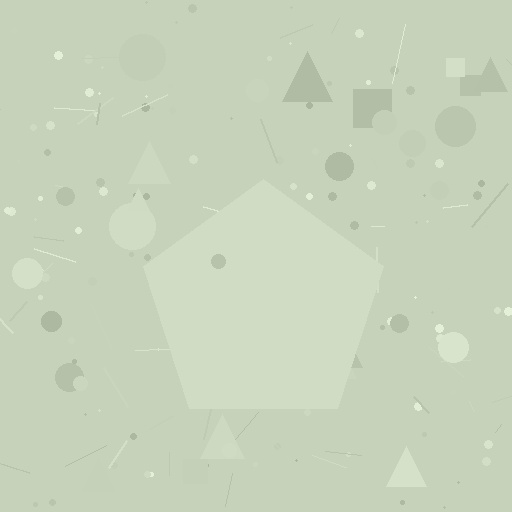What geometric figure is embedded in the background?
A pentagon is embedded in the background.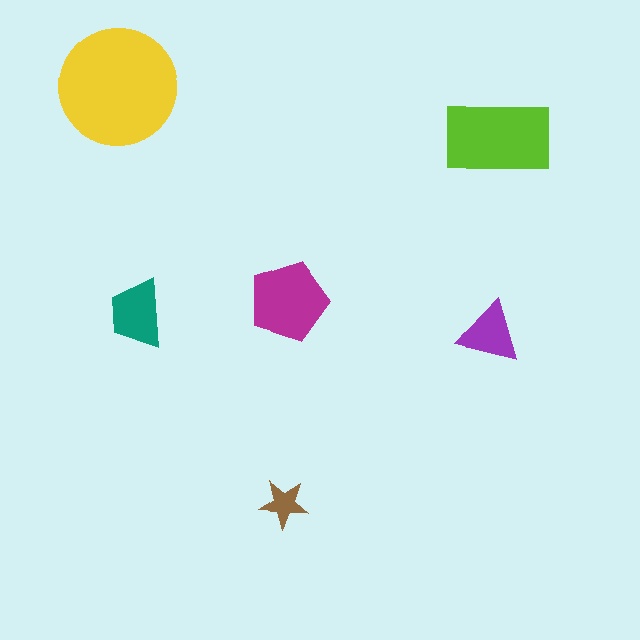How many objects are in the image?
There are 6 objects in the image.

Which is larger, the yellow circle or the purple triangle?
The yellow circle.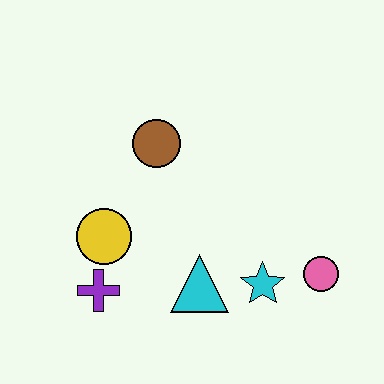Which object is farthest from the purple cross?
The pink circle is farthest from the purple cross.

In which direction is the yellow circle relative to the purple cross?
The yellow circle is above the purple cross.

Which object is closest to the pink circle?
The cyan star is closest to the pink circle.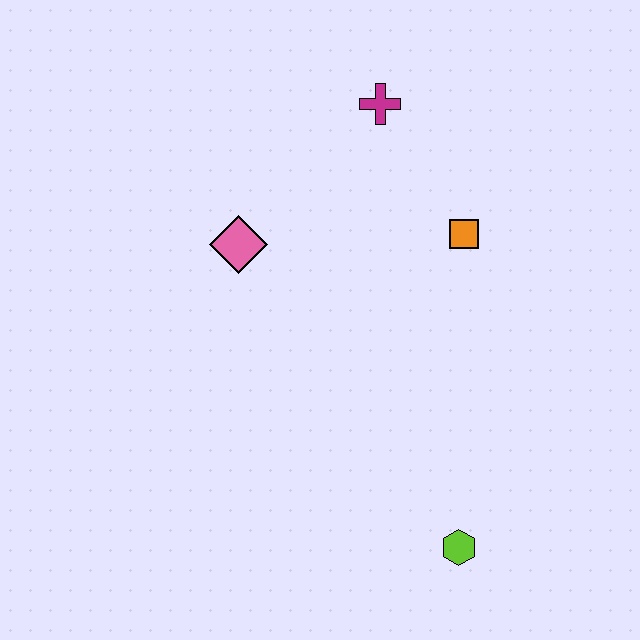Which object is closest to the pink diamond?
The magenta cross is closest to the pink diamond.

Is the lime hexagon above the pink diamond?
No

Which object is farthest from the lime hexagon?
The magenta cross is farthest from the lime hexagon.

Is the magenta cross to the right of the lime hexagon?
No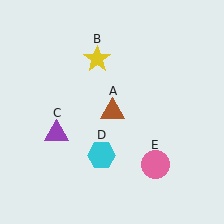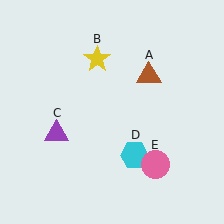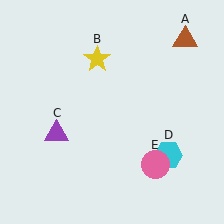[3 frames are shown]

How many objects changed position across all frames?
2 objects changed position: brown triangle (object A), cyan hexagon (object D).